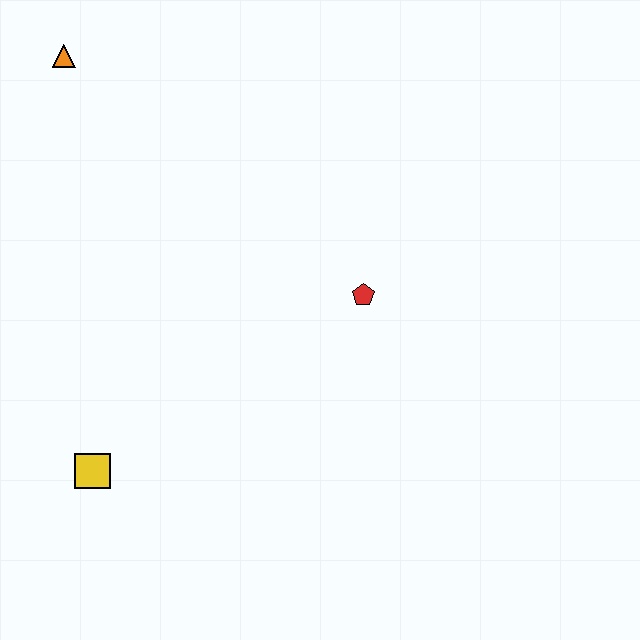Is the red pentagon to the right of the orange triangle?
Yes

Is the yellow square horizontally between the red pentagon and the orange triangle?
Yes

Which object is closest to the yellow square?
The red pentagon is closest to the yellow square.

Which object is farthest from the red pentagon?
The orange triangle is farthest from the red pentagon.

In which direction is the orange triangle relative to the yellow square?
The orange triangle is above the yellow square.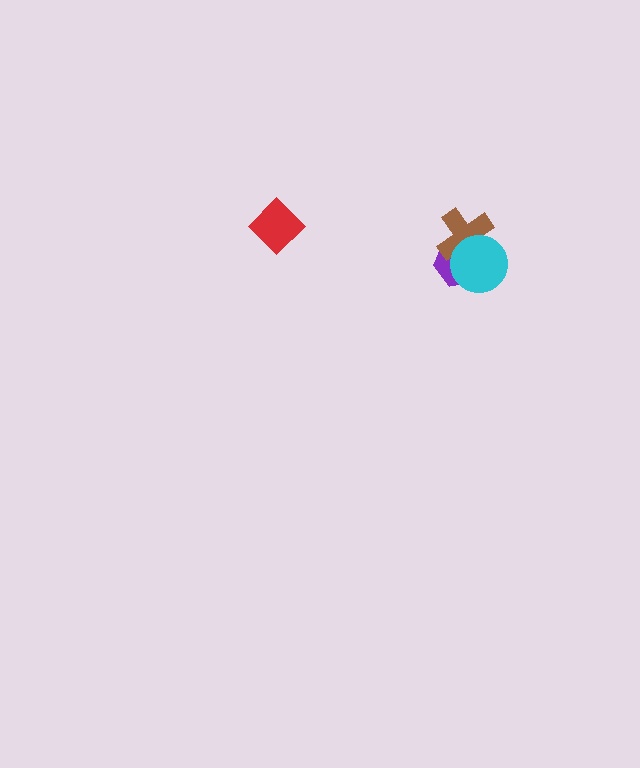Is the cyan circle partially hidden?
No, no other shape covers it.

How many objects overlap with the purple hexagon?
2 objects overlap with the purple hexagon.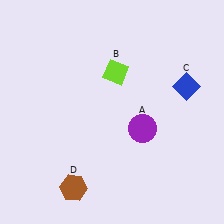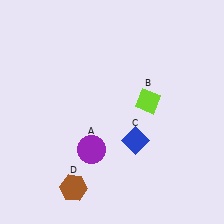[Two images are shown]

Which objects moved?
The objects that moved are: the purple circle (A), the lime diamond (B), the blue diamond (C).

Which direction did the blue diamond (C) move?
The blue diamond (C) moved down.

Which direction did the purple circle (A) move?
The purple circle (A) moved left.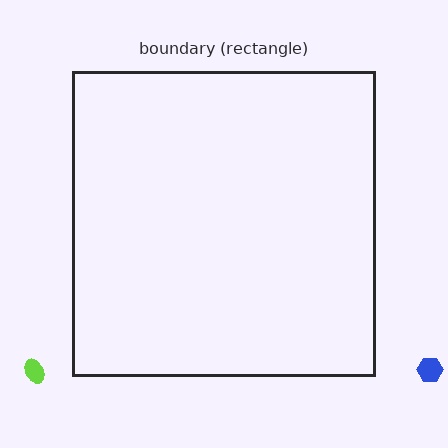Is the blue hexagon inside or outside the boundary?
Outside.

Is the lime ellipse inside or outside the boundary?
Outside.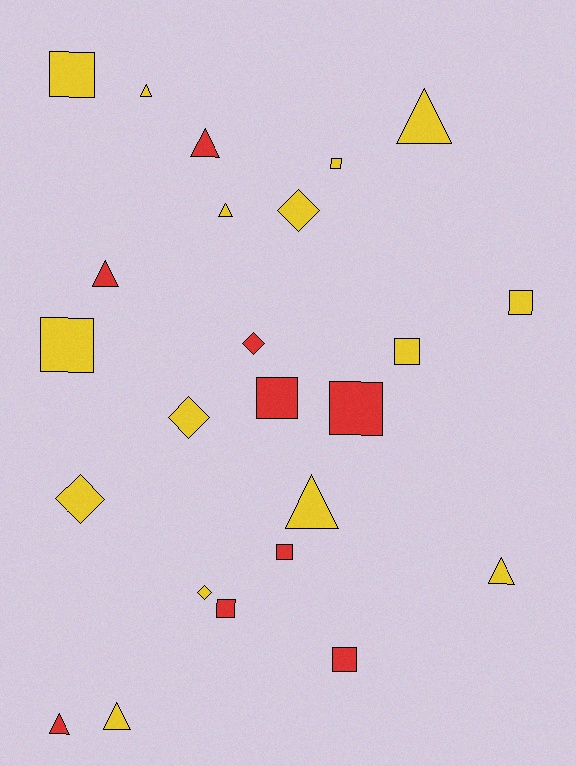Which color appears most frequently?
Yellow, with 15 objects.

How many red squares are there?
There are 5 red squares.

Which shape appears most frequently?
Square, with 10 objects.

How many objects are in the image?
There are 24 objects.